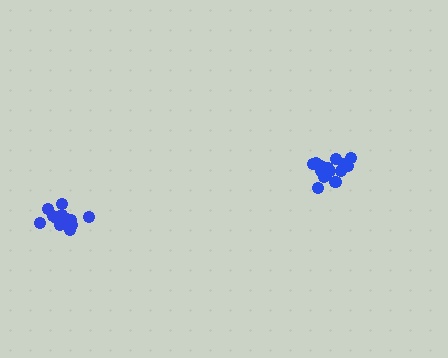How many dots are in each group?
Group 1: 13 dots, Group 2: 15 dots (28 total).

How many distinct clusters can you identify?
There are 2 distinct clusters.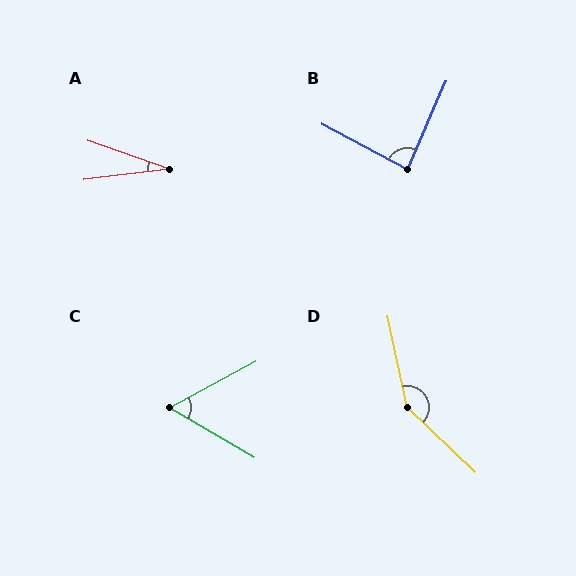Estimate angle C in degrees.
Approximately 58 degrees.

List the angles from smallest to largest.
A (26°), C (58°), B (86°), D (145°).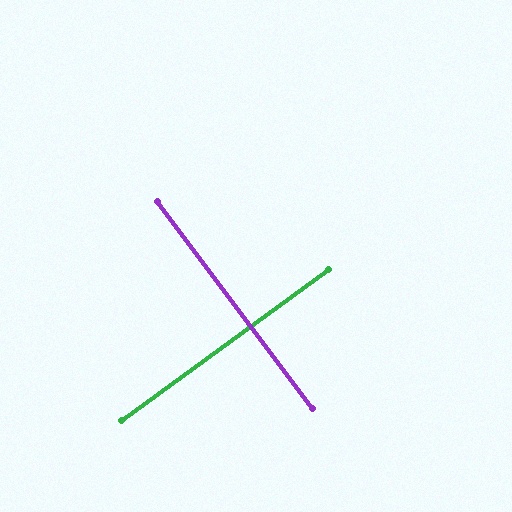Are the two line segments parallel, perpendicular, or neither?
Perpendicular — they meet at approximately 89°.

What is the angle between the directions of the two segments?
Approximately 89 degrees.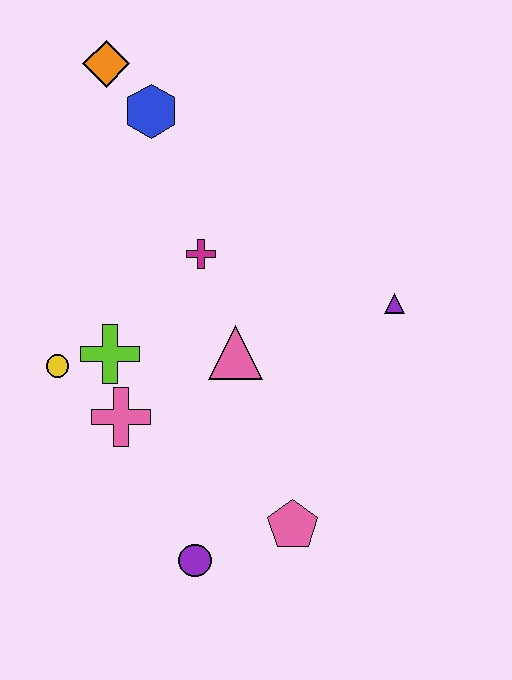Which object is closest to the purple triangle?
The pink triangle is closest to the purple triangle.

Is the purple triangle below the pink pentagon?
No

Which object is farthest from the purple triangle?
The orange diamond is farthest from the purple triangle.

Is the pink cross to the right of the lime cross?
Yes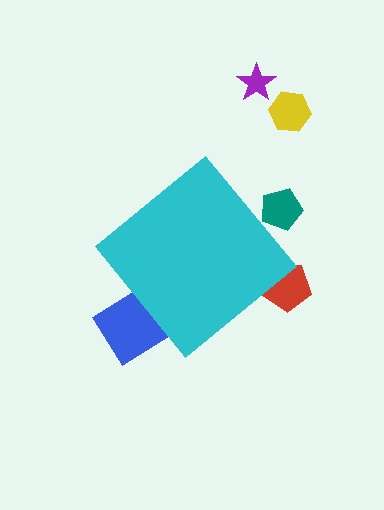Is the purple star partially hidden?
No, the purple star is fully visible.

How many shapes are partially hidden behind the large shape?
3 shapes are partially hidden.